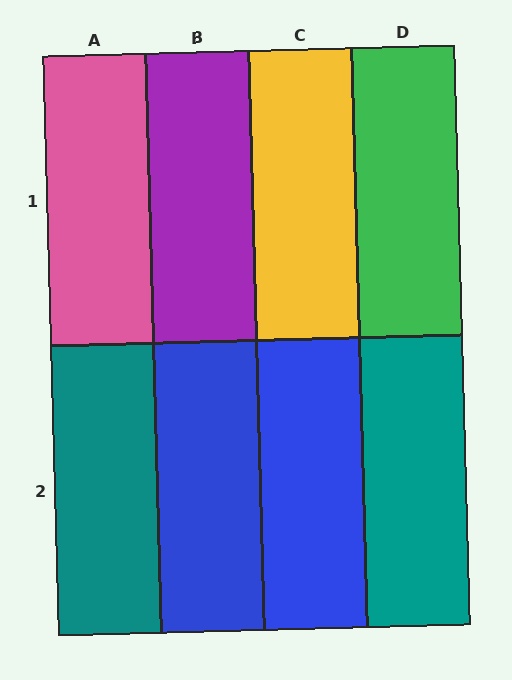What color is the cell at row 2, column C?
Blue.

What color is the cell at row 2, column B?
Blue.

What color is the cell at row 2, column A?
Teal.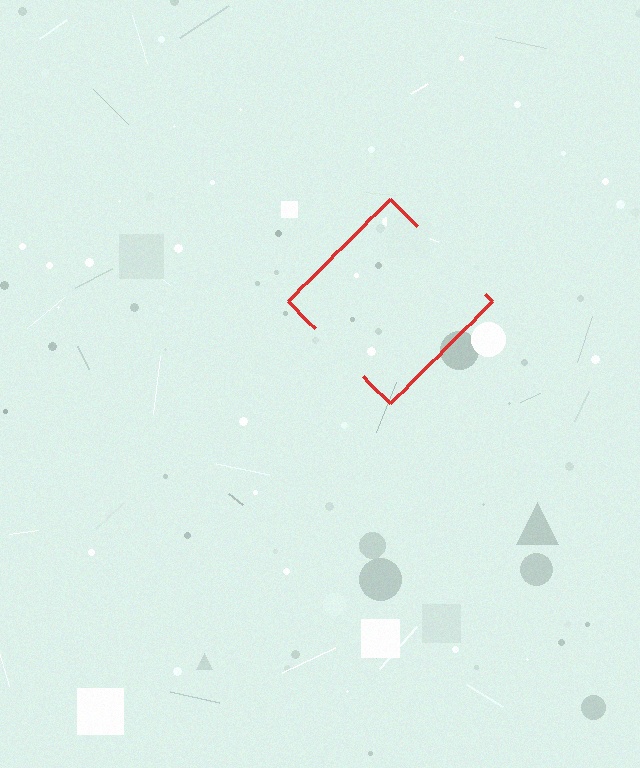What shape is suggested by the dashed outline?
The dashed outline suggests a diamond.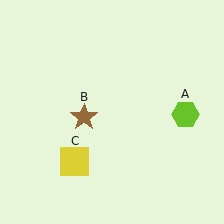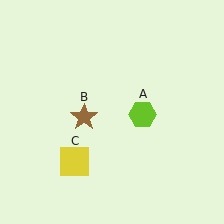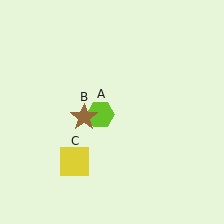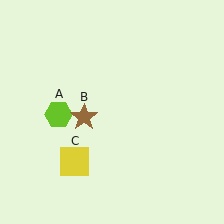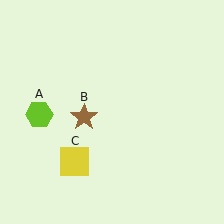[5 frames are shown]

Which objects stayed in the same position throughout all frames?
Brown star (object B) and yellow square (object C) remained stationary.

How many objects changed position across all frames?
1 object changed position: lime hexagon (object A).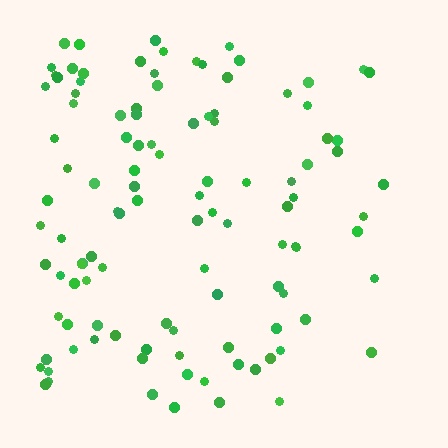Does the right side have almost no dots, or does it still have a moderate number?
Still a moderate number, just noticeably fewer than the left.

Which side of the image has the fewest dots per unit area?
The right.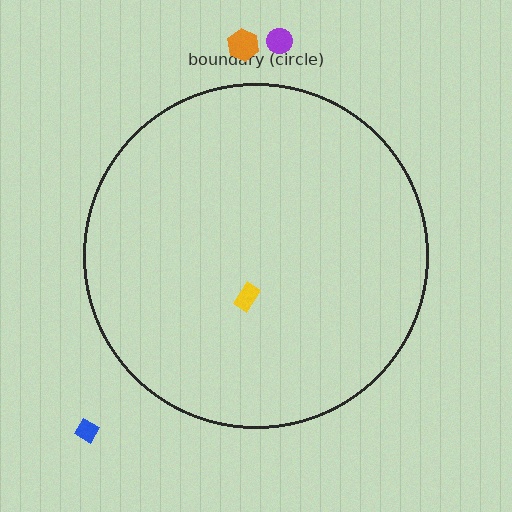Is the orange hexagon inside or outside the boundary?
Outside.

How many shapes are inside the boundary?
1 inside, 3 outside.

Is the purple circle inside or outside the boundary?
Outside.